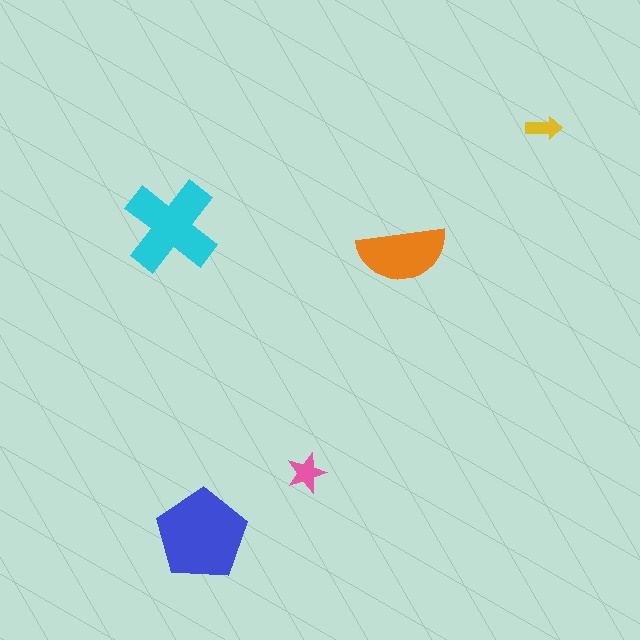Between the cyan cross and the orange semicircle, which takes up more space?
The cyan cross.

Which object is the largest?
The blue pentagon.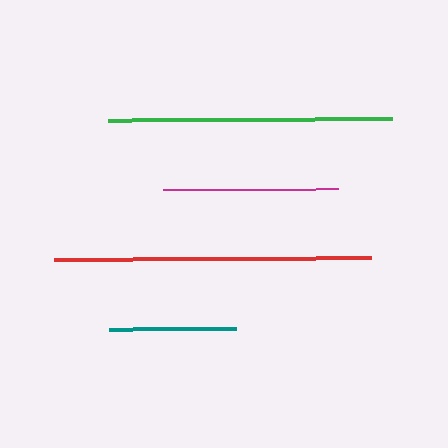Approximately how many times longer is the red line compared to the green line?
The red line is approximately 1.1 times the length of the green line.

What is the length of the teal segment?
The teal segment is approximately 127 pixels long.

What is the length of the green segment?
The green segment is approximately 284 pixels long.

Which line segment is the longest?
The red line is the longest at approximately 317 pixels.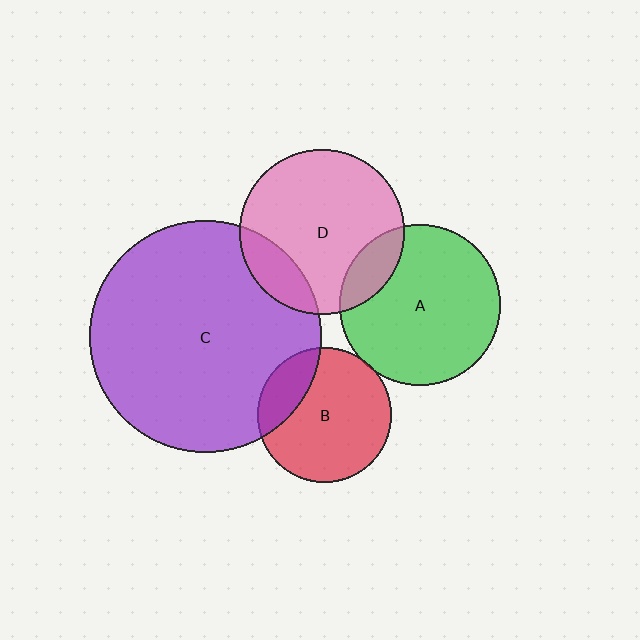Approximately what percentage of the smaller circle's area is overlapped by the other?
Approximately 15%.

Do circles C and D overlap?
Yes.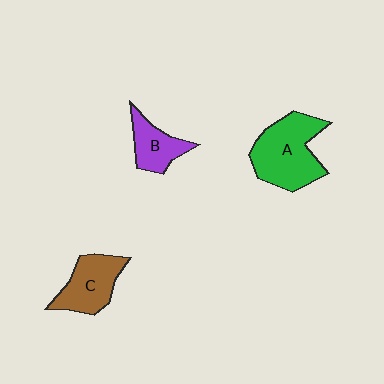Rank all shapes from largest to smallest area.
From largest to smallest: A (green), C (brown), B (purple).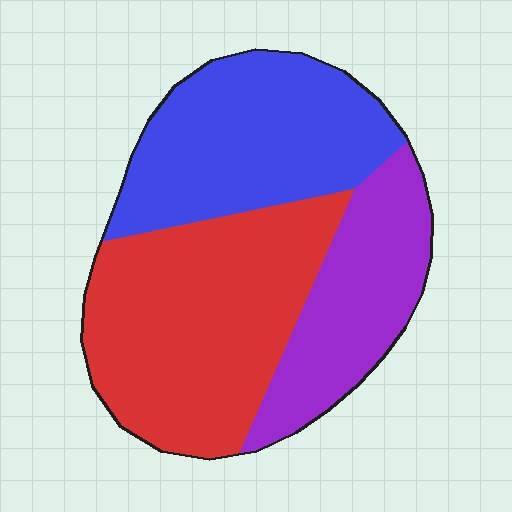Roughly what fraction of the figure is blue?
Blue covers roughly 35% of the figure.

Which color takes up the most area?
Red, at roughly 45%.